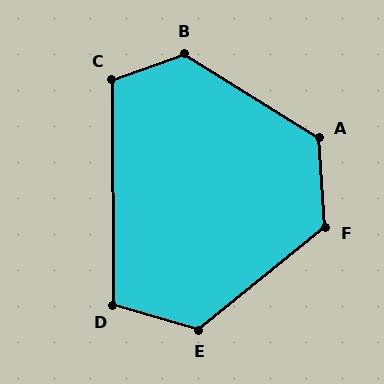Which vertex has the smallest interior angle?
D, at approximately 106 degrees.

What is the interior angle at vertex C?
Approximately 109 degrees (obtuse).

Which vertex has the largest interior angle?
B, at approximately 129 degrees.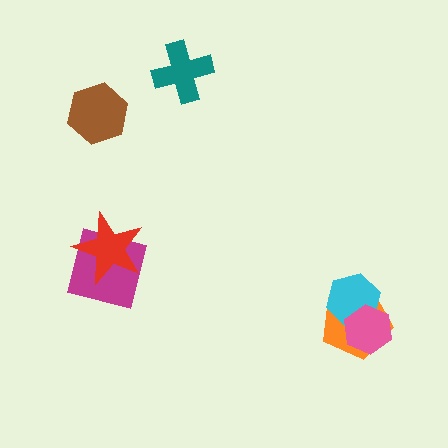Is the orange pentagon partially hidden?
Yes, it is partially covered by another shape.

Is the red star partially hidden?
No, no other shape covers it.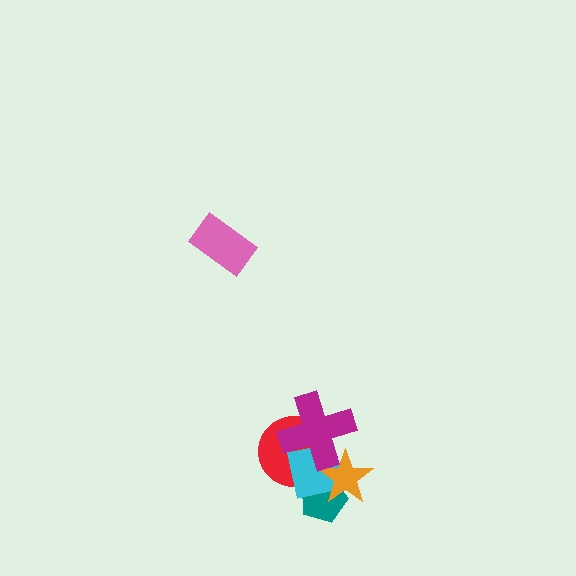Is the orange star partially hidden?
Yes, it is partially covered by another shape.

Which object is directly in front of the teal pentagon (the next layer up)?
The cyan square is directly in front of the teal pentagon.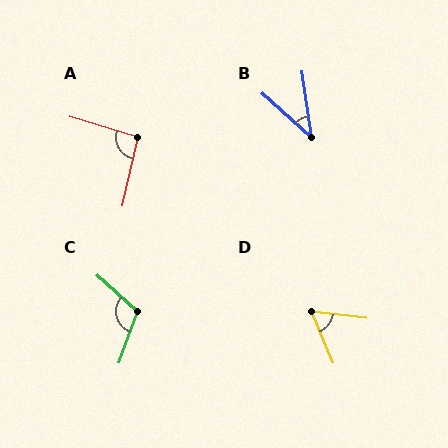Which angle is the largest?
C, at approximately 113 degrees.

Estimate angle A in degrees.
Approximately 94 degrees.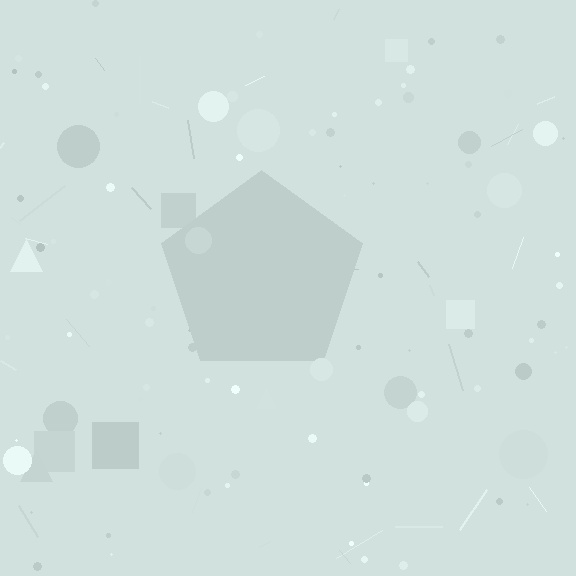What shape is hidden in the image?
A pentagon is hidden in the image.